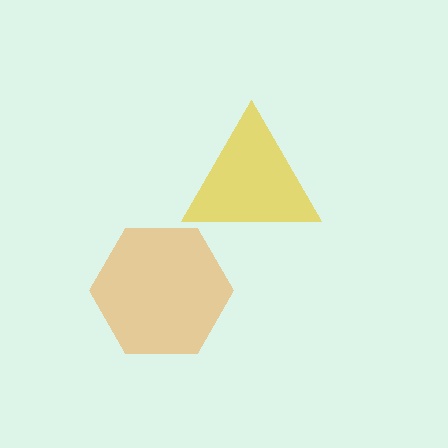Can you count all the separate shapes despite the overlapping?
Yes, there are 2 separate shapes.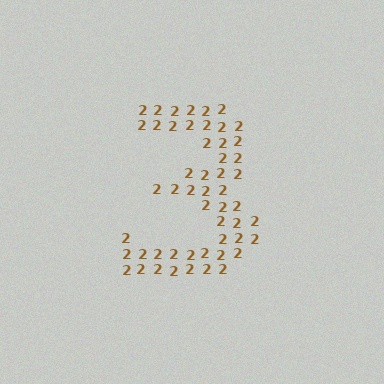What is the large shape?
The large shape is the digit 3.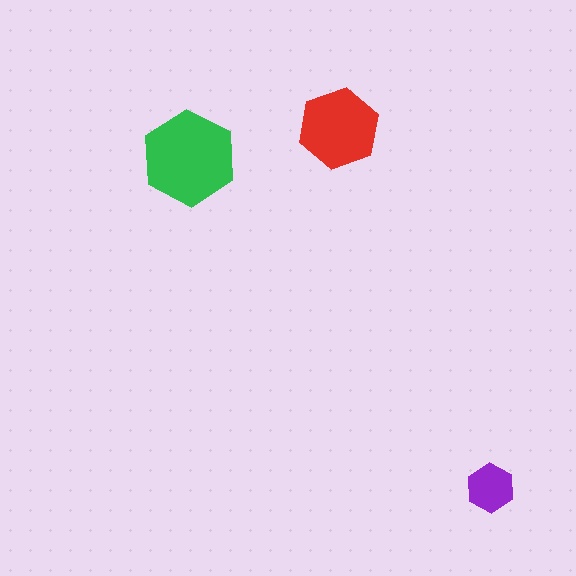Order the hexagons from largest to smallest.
the green one, the red one, the purple one.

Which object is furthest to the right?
The purple hexagon is rightmost.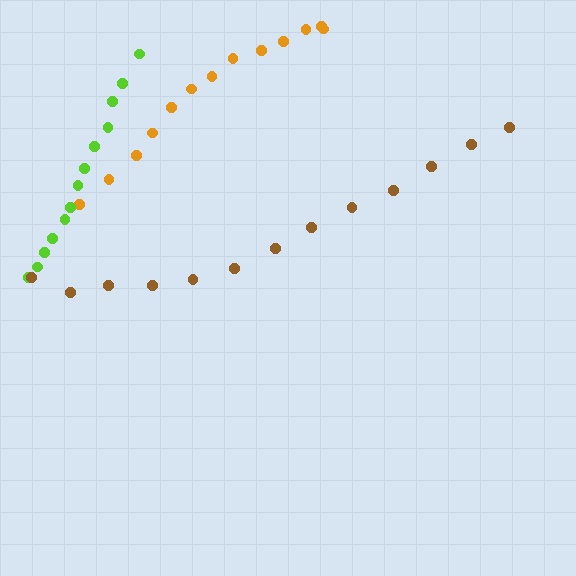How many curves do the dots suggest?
There are 3 distinct paths.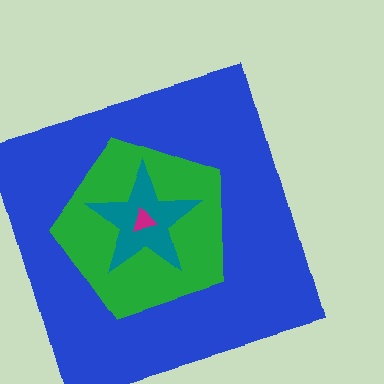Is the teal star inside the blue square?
Yes.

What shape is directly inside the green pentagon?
The teal star.